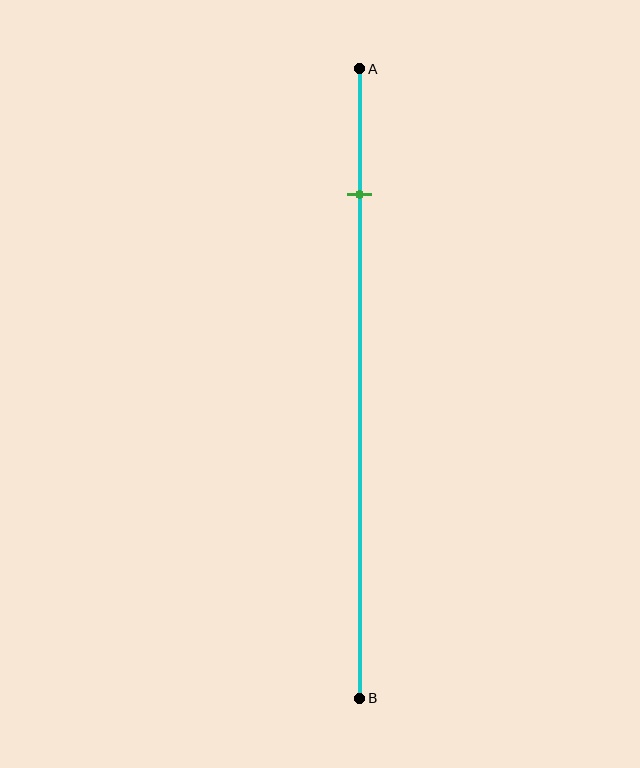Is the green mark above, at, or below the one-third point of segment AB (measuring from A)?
The green mark is above the one-third point of segment AB.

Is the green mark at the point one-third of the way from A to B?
No, the mark is at about 20% from A, not at the 33% one-third point.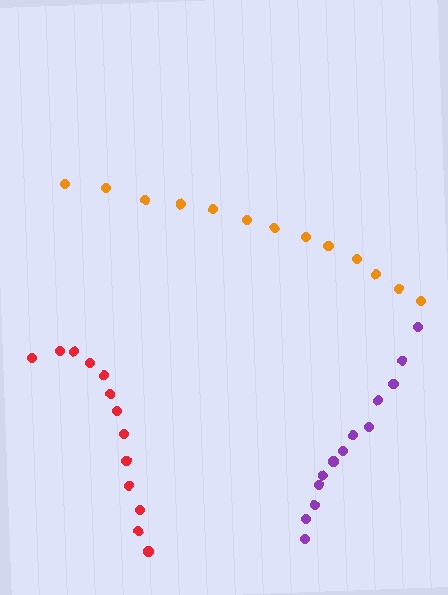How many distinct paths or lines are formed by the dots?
There are 3 distinct paths.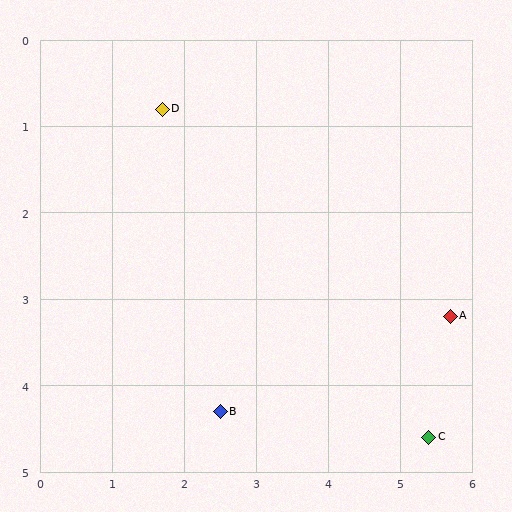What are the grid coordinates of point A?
Point A is at approximately (5.7, 3.2).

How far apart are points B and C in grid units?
Points B and C are about 2.9 grid units apart.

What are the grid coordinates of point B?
Point B is at approximately (2.5, 4.3).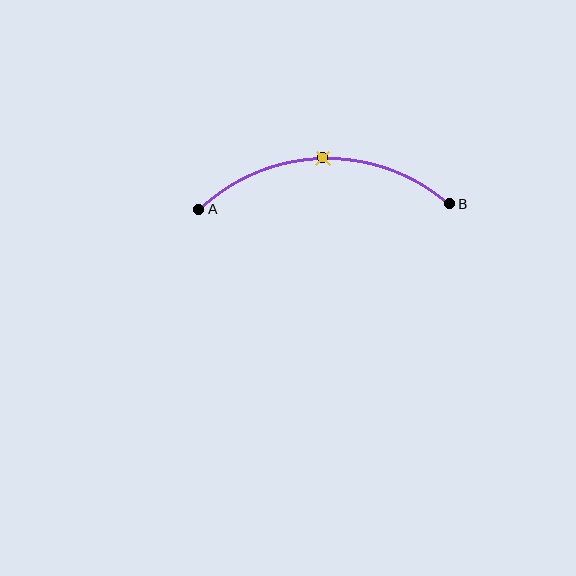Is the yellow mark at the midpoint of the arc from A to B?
Yes. The yellow mark lies on the arc at equal arc-length from both A and B — it is the arc midpoint.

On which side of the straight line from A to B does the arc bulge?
The arc bulges above the straight line connecting A and B.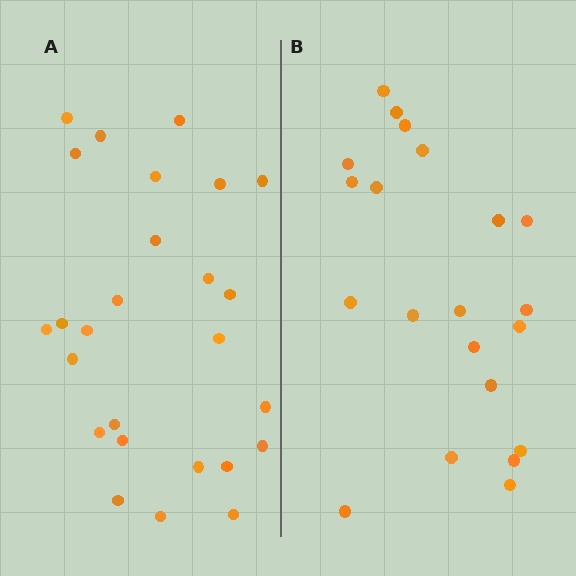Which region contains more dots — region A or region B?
Region A (the left region) has more dots.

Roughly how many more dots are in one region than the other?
Region A has about 5 more dots than region B.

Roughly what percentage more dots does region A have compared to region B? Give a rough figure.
About 25% more.